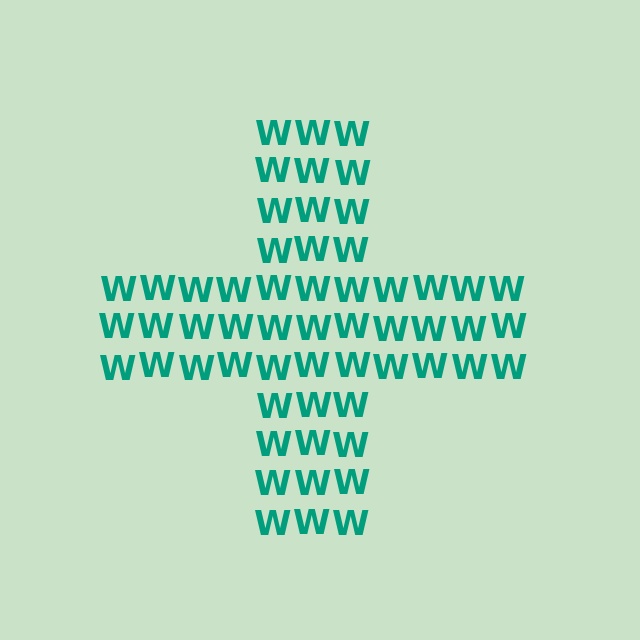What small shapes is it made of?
It is made of small letter W's.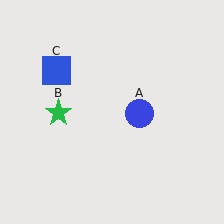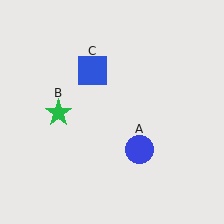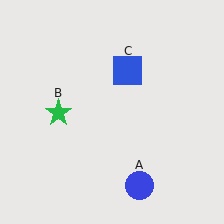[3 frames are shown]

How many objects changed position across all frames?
2 objects changed position: blue circle (object A), blue square (object C).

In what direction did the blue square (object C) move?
The blue square (object C) moved right.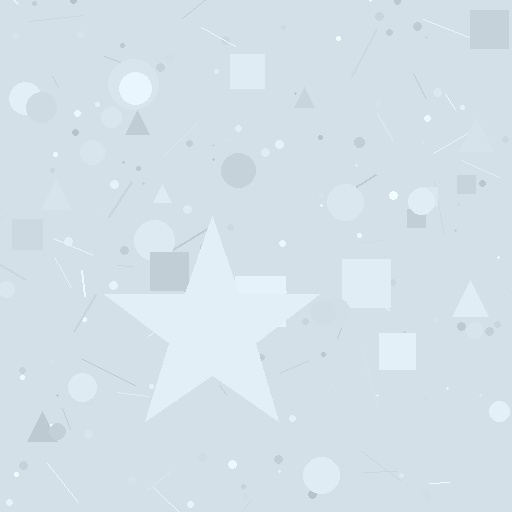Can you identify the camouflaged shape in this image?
The camouflaged shape is a star.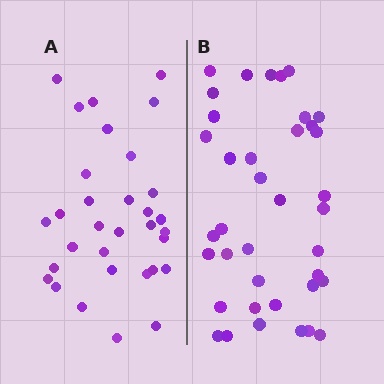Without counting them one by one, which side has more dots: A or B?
Region B (the right region) has more dots.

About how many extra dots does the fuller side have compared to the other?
Region B has about 6 more dots than region A.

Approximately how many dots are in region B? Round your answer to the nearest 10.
About 40 dots. (The exact count is 38, which rounds to 40.)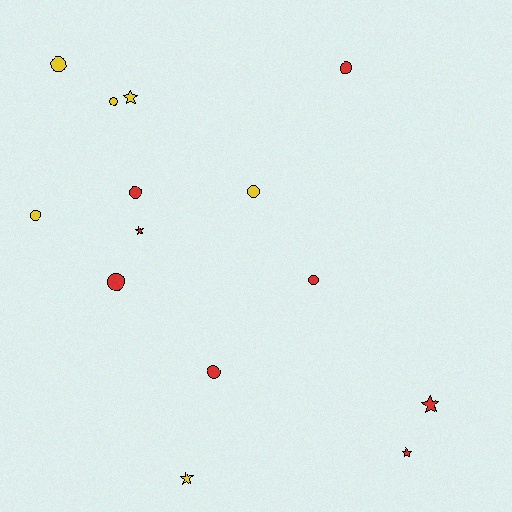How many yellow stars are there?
There are 2 yellow stars.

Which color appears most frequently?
Red, with 8 objects.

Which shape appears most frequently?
Circle, with 9 objects.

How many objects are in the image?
There are 14 objects.